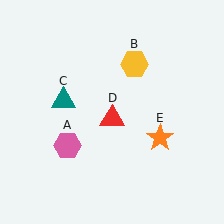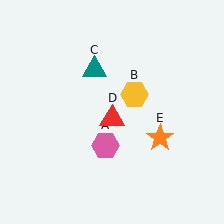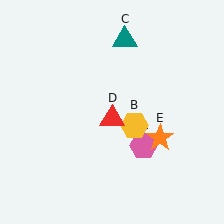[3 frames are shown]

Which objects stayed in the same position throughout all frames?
Red triangle (object D) and orange star (object E) remained stationary.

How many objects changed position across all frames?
3 objects changed position: pink hexagon (object A), yellow hexagon (object B), teal triangle (object C).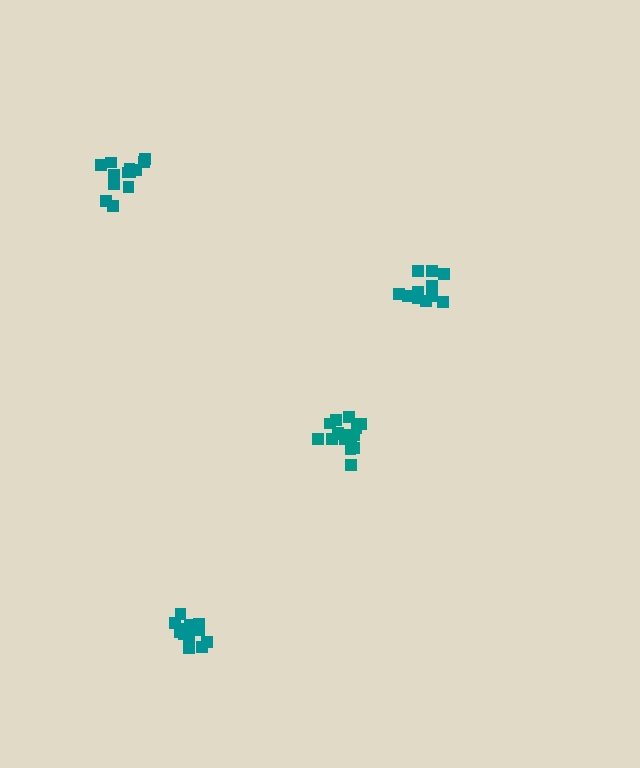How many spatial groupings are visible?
There are 4 spatial groupings.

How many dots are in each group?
Group 1: 12 dots, Group 2: 15 dots, Group 3: 15 dots, Group 4: 15 dots (57 total).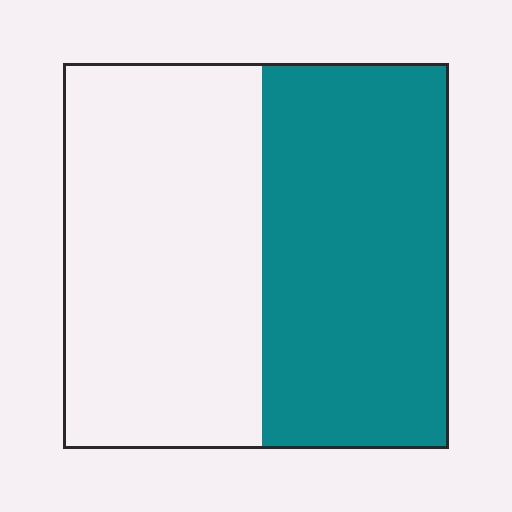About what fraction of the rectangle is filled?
About one half (1/2).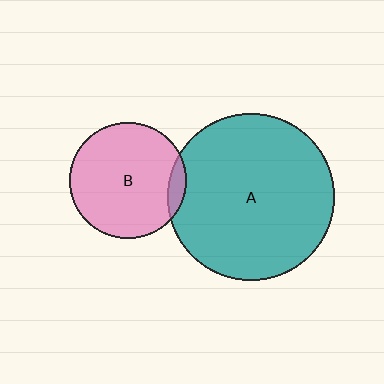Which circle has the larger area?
Circle A (teal).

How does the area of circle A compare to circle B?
Approximately 2.0 times.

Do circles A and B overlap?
Yes.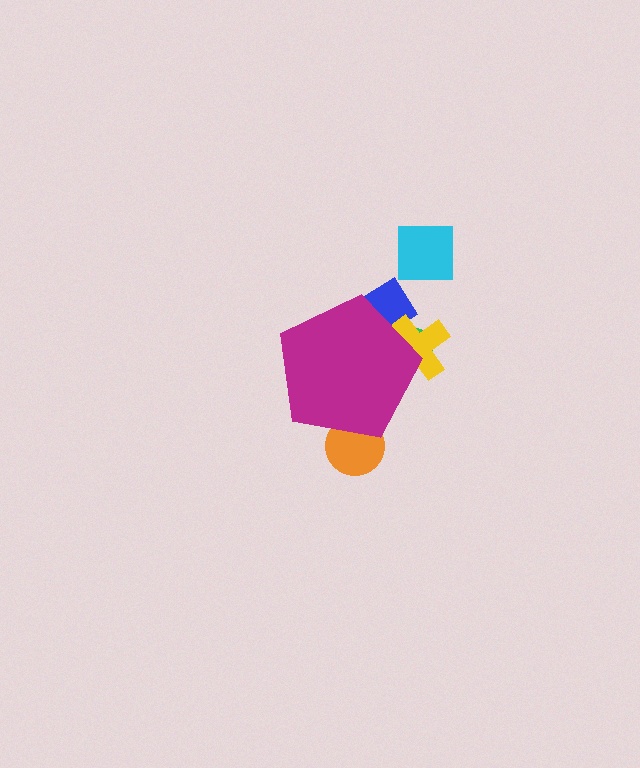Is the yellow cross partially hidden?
Yes, the yellow cross is partially hidden behind the magenta pentagon.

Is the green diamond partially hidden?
Yes, the green diamond is partially hidden behind the magenta pentagon.